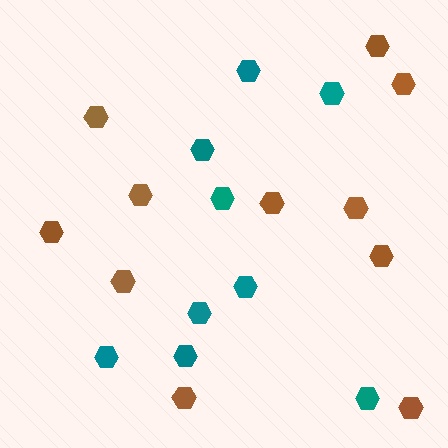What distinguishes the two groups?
There are 2 groups: one group of teal hexagons (9) and one group of brown hexagons (11).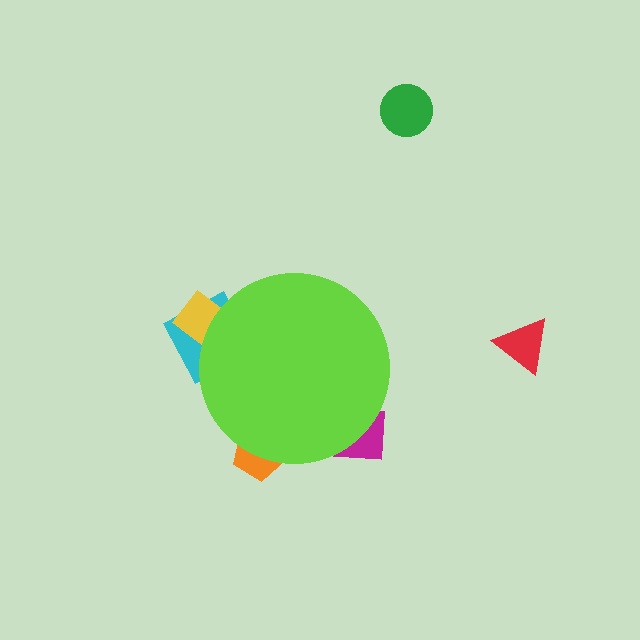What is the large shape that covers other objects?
A lime circle.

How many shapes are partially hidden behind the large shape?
4 shapes are partially hidden.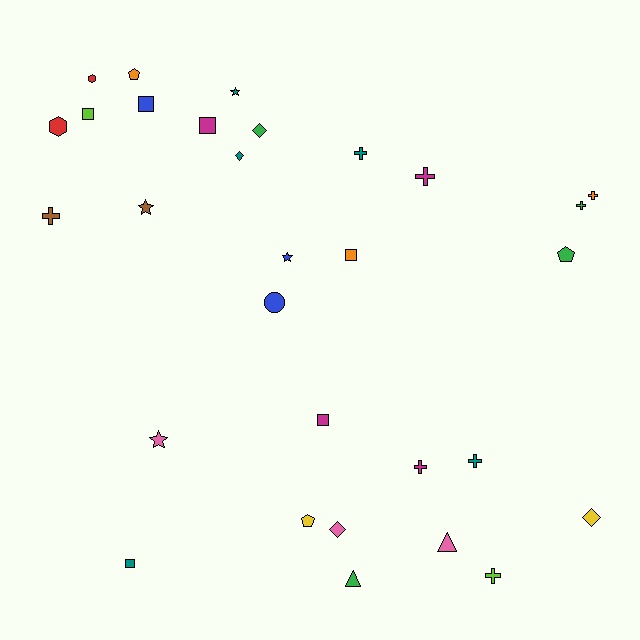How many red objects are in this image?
There are 2 red objects.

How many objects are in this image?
There are 30 objects.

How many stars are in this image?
There are 4 stars.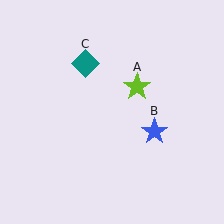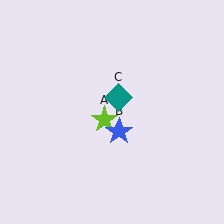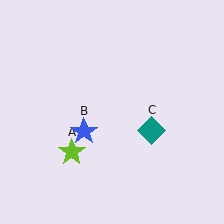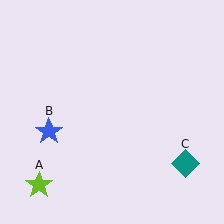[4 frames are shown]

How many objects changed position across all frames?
3 objects changed position: lime star (object A), blue star (object B), teal diamond (object C).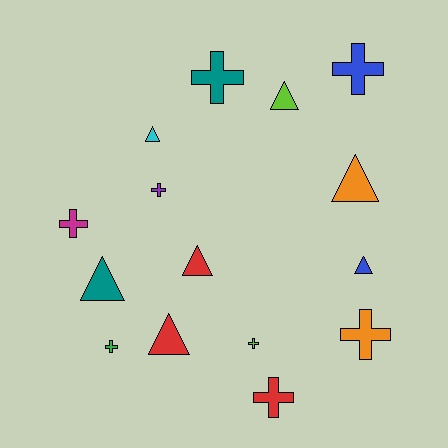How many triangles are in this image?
There are 7 triangles.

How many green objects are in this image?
There is 1 green object.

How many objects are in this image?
There are 15 objects.